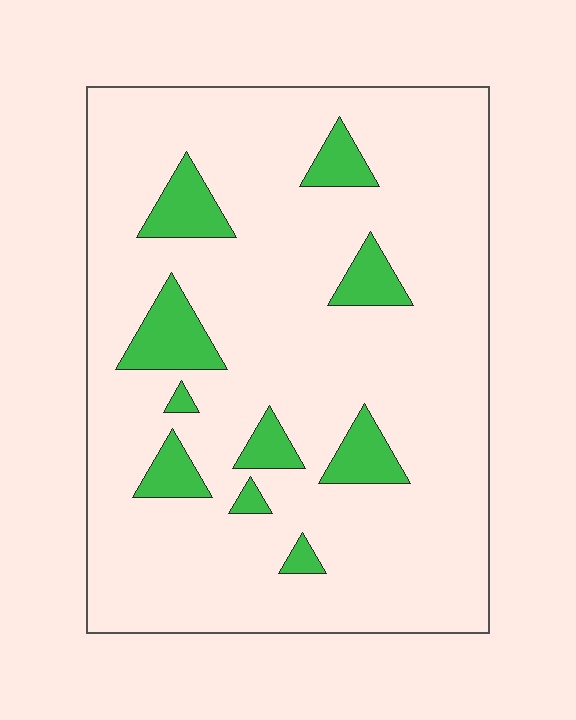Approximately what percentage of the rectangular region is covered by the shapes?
Approximately 15%.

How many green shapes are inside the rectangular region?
10.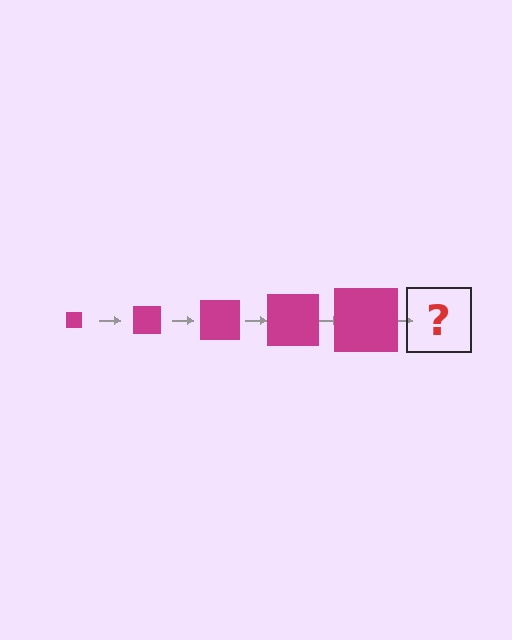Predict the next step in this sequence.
The next step is a magenta square, larger than the previous one.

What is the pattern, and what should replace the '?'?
The pattern is that the square gets progressively larger each step. The '?' should be a magenta square, larger than the previous one.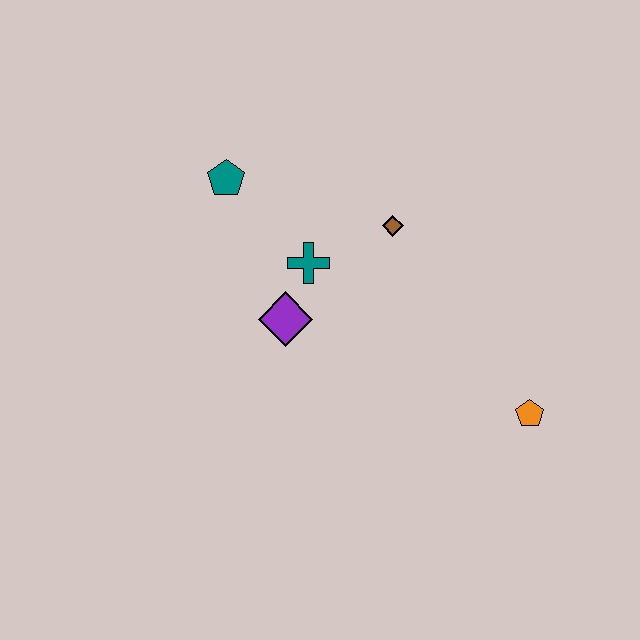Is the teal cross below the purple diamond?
No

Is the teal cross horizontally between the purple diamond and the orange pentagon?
Yes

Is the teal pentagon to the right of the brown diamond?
No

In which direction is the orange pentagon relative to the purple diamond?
The orange pentagon is to the right of the purple diamond.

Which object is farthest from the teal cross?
The orange pentagon is farthest from the teal cross.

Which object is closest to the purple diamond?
The teal cross is closest to the purple diamond.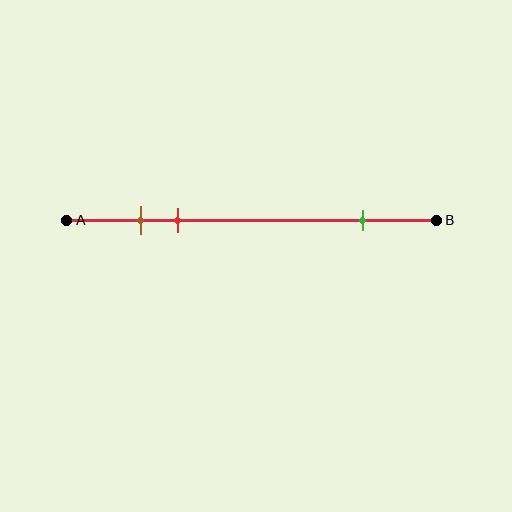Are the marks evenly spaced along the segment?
No, the marks are not evenly spaced.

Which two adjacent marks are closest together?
The brown and red marks are the closest adjacent pair.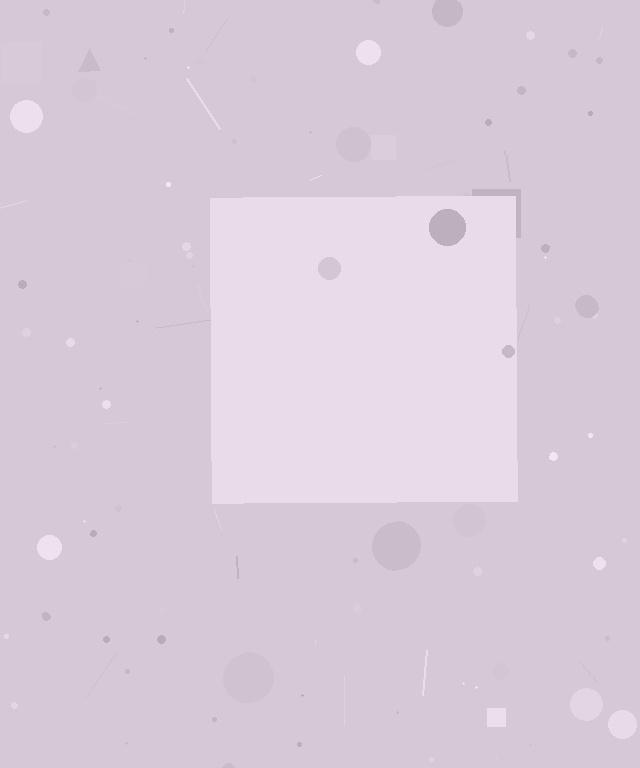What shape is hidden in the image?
A square is hidden in the image.